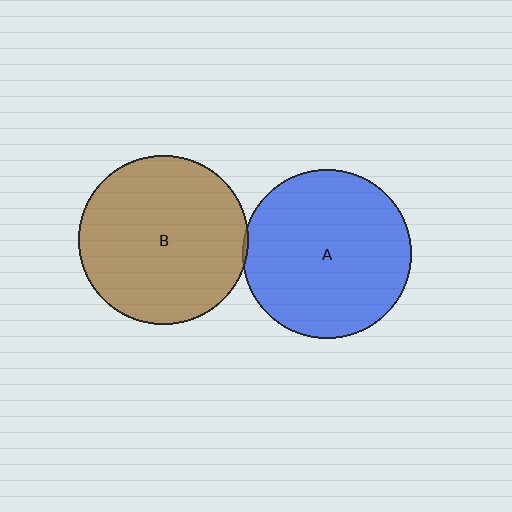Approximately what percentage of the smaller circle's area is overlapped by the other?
Approximately 5%.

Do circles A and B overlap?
Yes.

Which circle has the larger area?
Circle B (brown).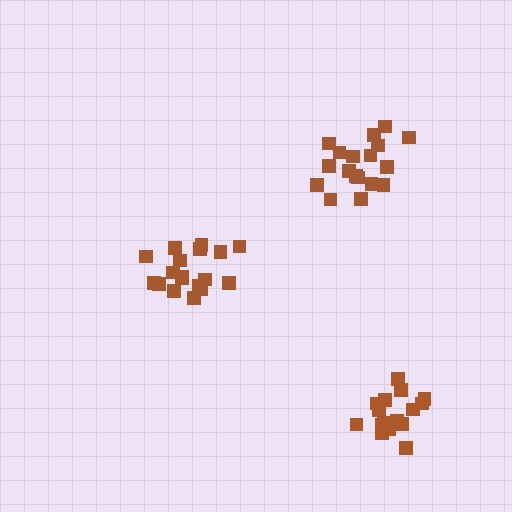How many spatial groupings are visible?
There are 3 spatial groupings.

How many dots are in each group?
Group 1: 16 dots, Group 2: 18 dots, Group 3: 18 dots (52 total).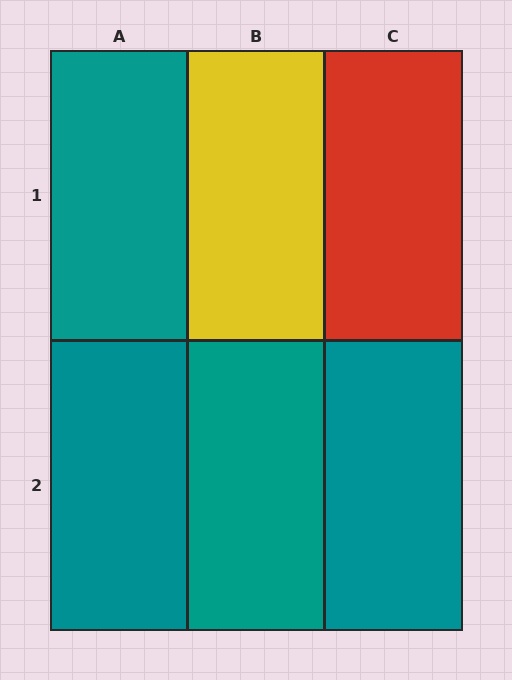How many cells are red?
1 cell is red.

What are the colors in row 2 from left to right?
Teal, teal, teal.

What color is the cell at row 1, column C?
Red.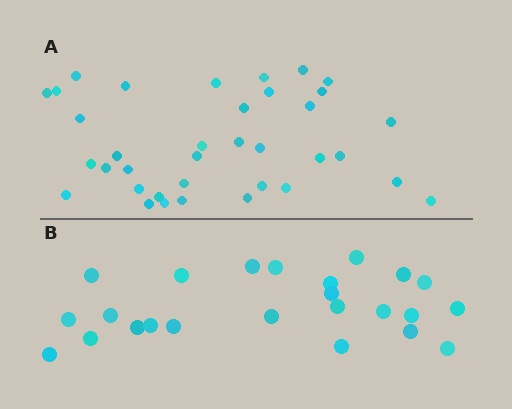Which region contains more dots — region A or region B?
Region A (the top region) has more dots.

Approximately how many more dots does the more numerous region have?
Region A has roughly 12 or so more dots than region B.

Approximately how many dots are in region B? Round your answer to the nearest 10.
About 20 dots. (The exact count is 24, which rounds to 20.)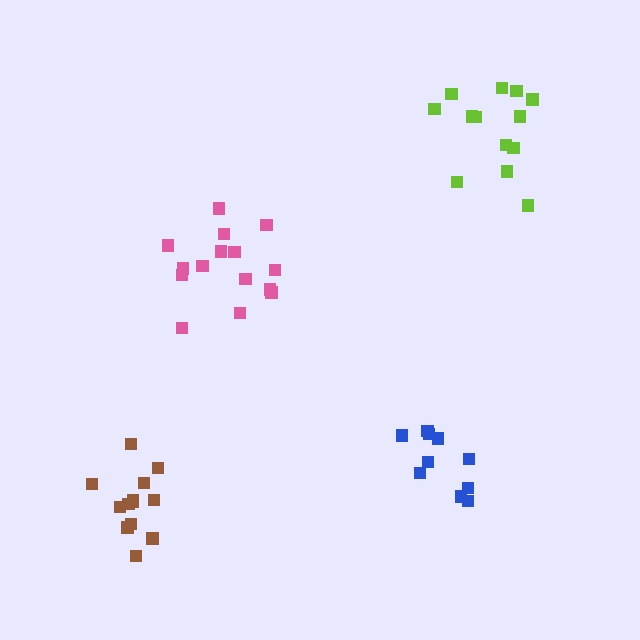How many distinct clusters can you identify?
There are 4 distinct clusters.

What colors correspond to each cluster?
The clusters are colored: pink, brown, blue, lime.